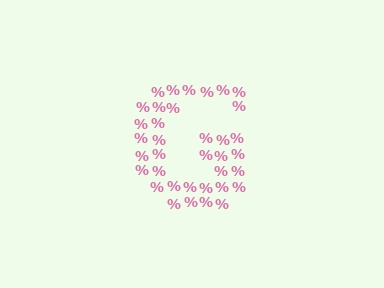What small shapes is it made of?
It is made of small percent signs.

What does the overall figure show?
The overall figure shows the letter G.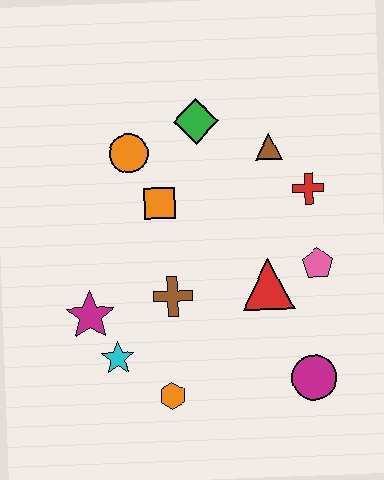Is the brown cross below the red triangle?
Yes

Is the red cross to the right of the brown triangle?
Yes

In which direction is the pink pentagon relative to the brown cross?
The pink pentagon is to the right of the brown cross.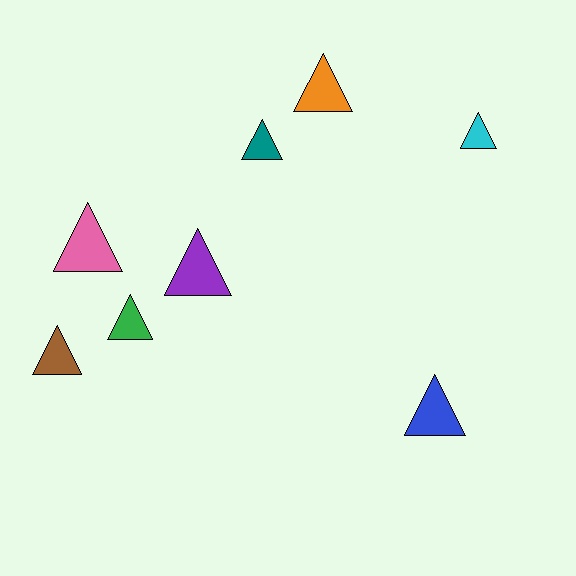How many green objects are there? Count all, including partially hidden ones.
There is 1 green object.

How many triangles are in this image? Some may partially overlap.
There are 8 triangles.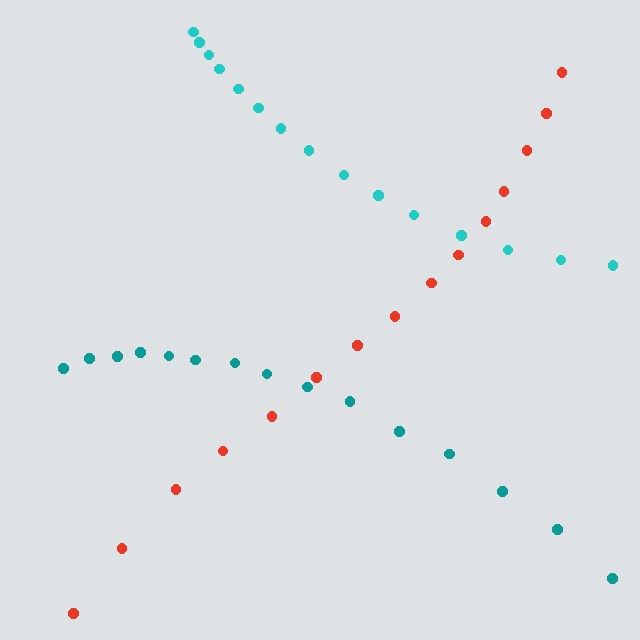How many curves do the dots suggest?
There are 3 distinct paths.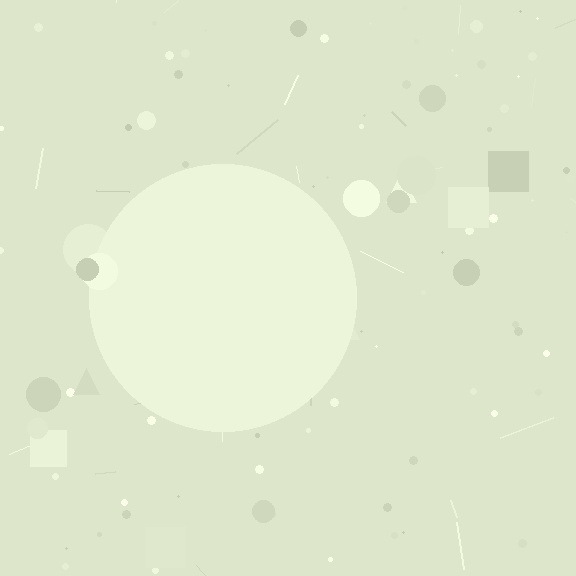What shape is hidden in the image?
A circle is hidden in the image.